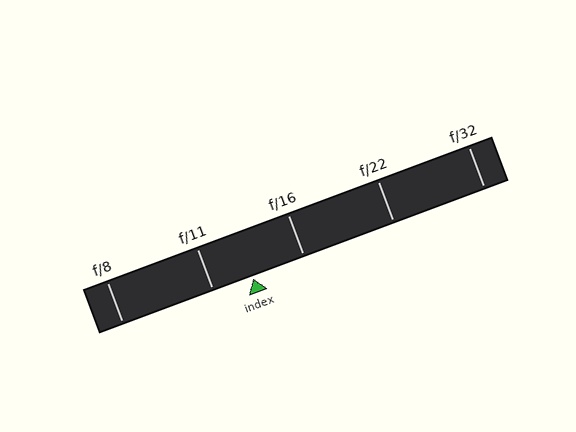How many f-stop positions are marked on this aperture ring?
There are 5 f-stop positions marked.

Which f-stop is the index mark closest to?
The index mark is closest to f/11.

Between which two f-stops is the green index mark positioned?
The index mark is between f/11 and f/16.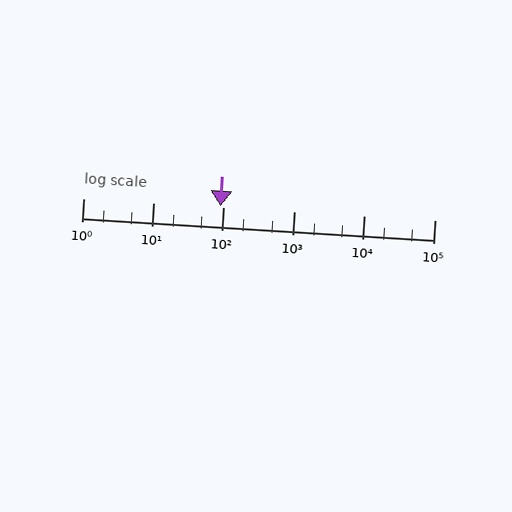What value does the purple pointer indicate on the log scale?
The pointer indicates approximately 89.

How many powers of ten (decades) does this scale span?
The scale spans 5 decades, from 1 to 100000.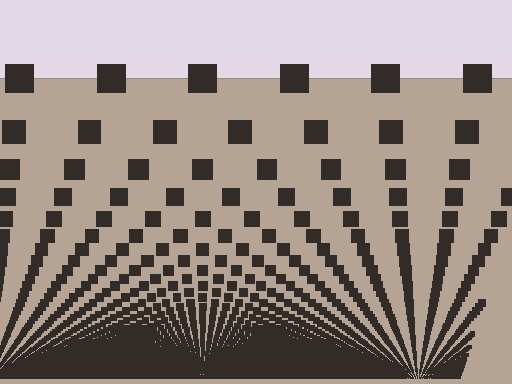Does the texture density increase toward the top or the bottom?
Density increases toward the bottom.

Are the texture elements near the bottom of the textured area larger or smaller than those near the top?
Smaller. The gradient is inverted — elements near the bottom are smaller and denser.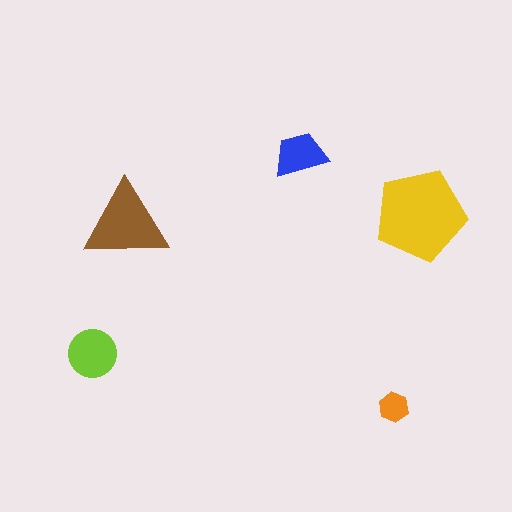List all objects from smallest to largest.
The orange hexagon, the blue trapezoid, the lime circle, the brown triangle, the yellow pentagon.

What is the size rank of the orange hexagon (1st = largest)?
5th.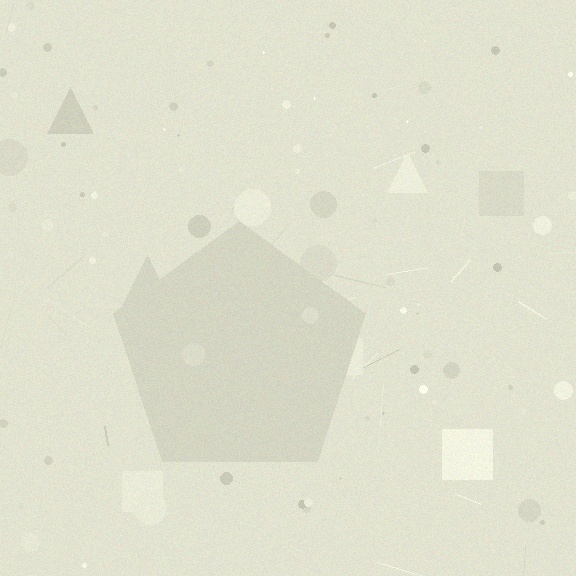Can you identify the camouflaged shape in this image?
The camouflaged shape is a pentagon.